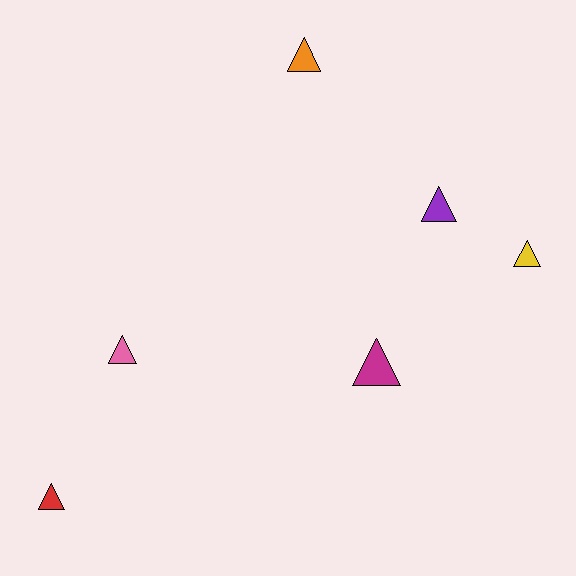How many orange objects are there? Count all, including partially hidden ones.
There is 1 orange object.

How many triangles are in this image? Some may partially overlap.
There are 6 triangles.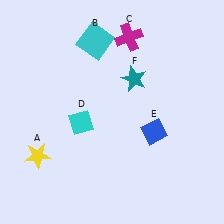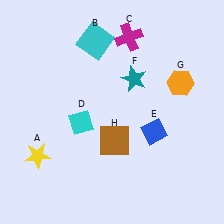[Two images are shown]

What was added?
An orange hexagon (G), a brown square (H) were added in Image 2.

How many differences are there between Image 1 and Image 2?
There are 2 differences between the two images.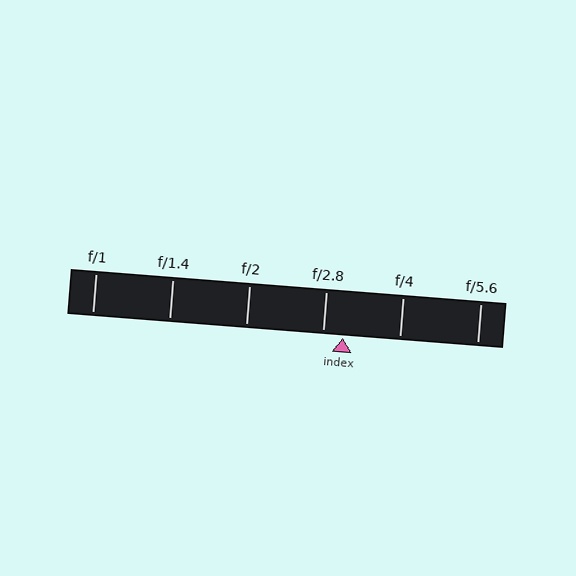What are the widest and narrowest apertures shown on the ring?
The widest aperture shown is f/1 and the narrowest is f/5.6.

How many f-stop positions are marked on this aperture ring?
There are 6 f-stop positions marked.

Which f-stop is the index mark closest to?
The index mark is closest to f/2.8.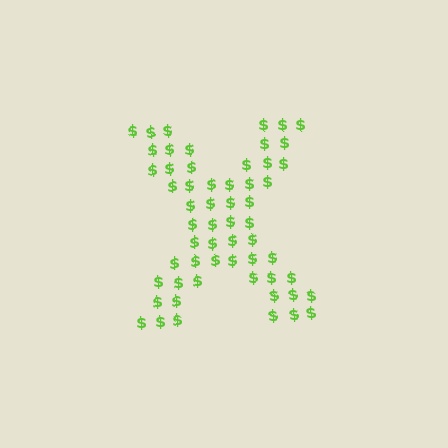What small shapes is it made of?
It is made of small dollar signs.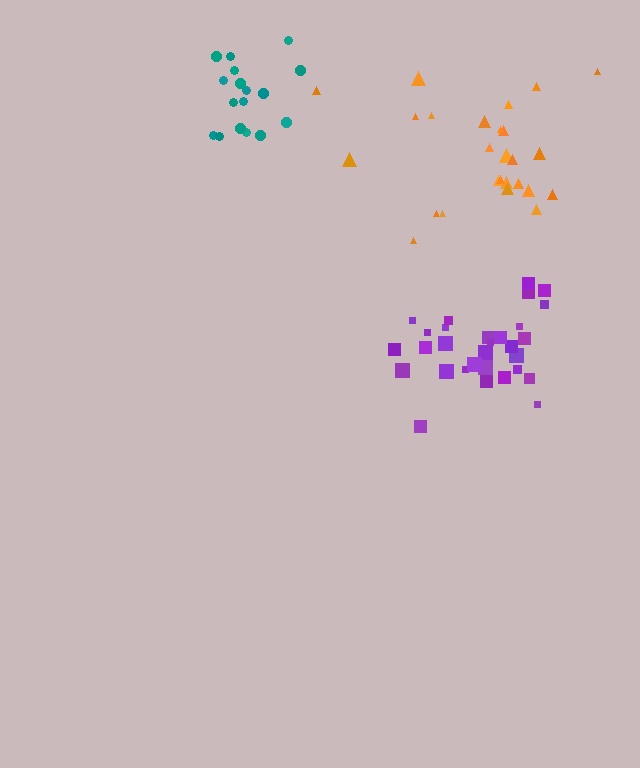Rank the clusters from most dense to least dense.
teal, purple, orange.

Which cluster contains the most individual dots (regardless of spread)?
Purple (32).